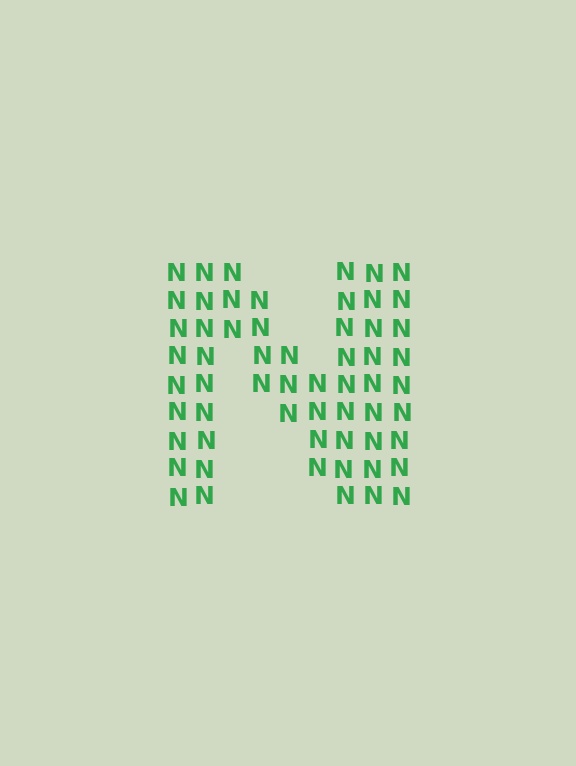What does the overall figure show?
The overall figure shows the letter N.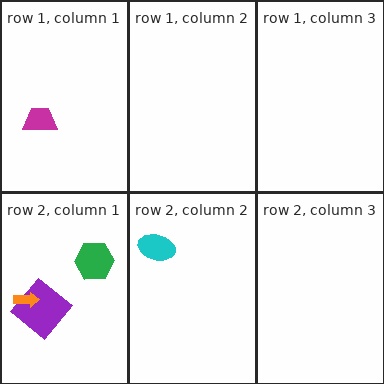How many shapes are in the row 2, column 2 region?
1.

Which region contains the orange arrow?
The row 2, column 1 region.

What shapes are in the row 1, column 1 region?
The magenta trapezoid.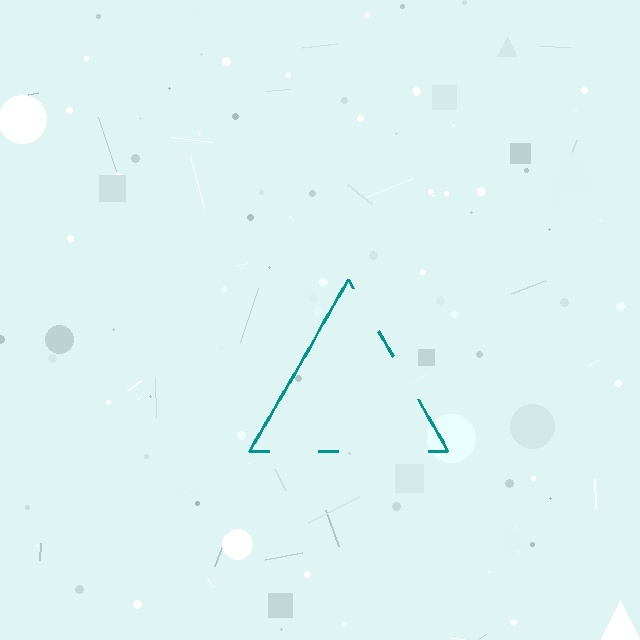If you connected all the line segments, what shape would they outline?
They would outline a triangle.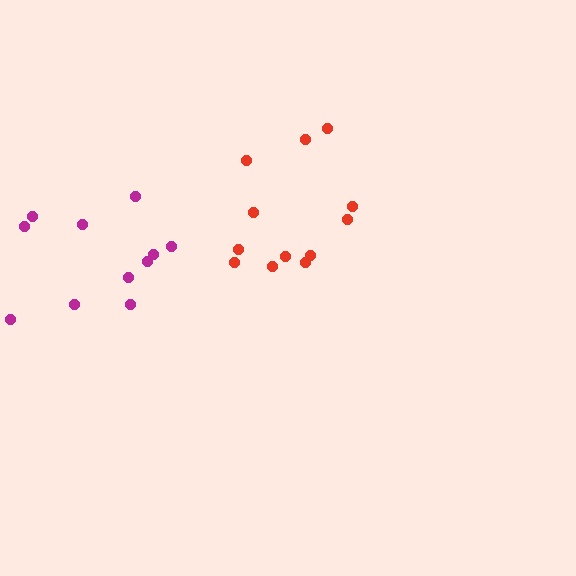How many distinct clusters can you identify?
There are 2 distinct clusters.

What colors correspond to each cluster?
The clusters are colored: red, magenta.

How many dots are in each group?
Group 1: 12 dots, Group 2: 11 dots (23 total).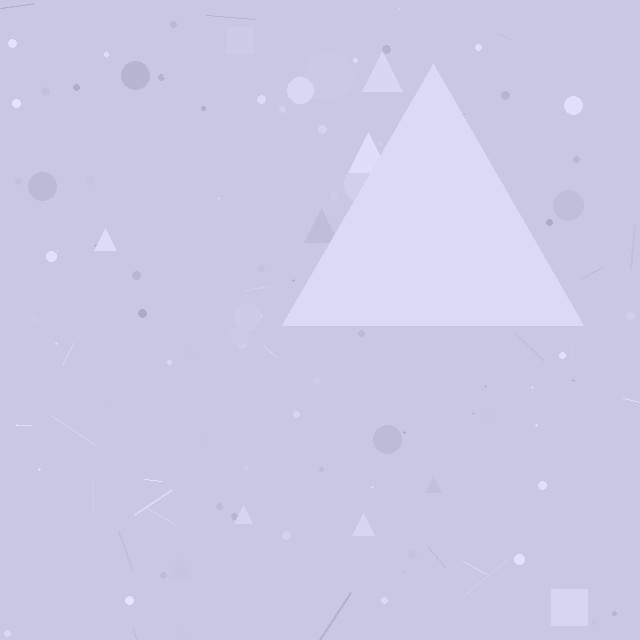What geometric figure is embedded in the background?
A triangle is embedded in the background.